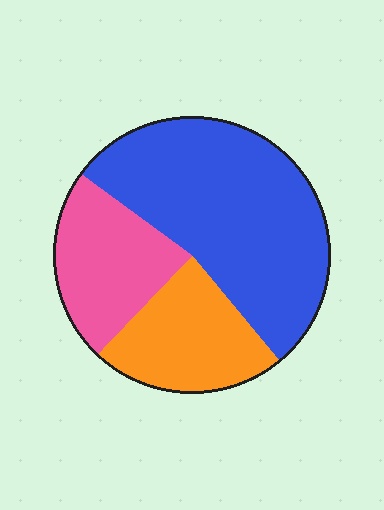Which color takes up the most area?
Blue, at roughly 55%.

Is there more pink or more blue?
Blue.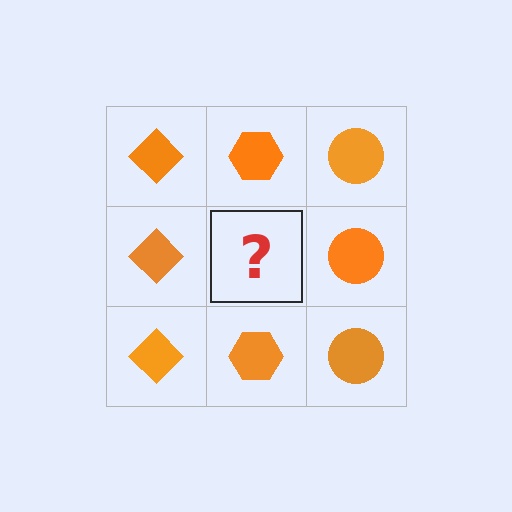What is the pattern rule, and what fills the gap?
The rule is that each column has a consistent shape. The gap should be filled with an orange hexagon.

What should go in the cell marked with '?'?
The missing cell should contain an orange hexagon.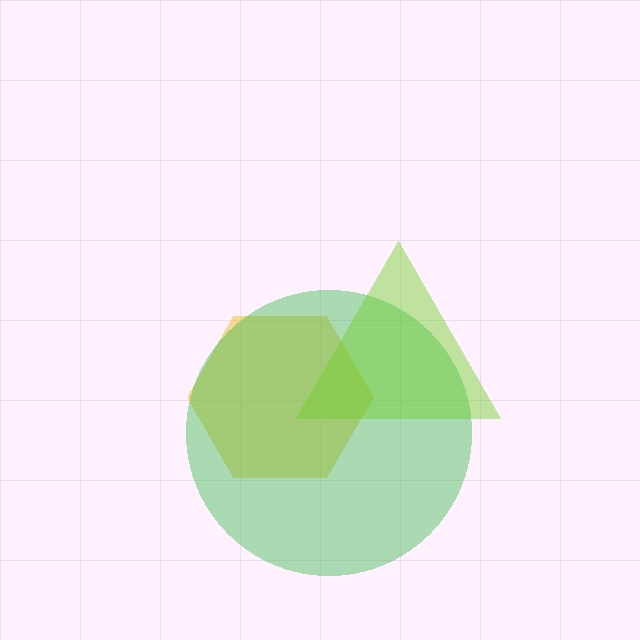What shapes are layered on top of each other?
The layered shapes are: a yellow hexagon, a green circle, a lime triangle.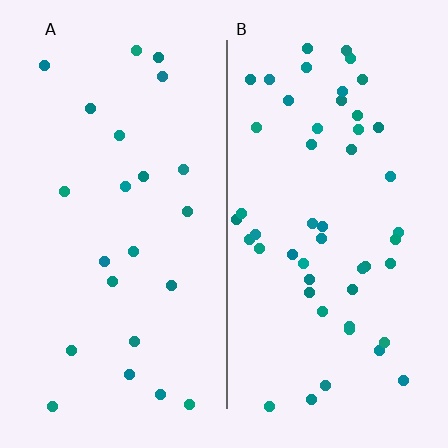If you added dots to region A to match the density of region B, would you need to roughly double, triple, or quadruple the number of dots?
Approximately double.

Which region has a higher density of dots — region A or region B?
B (the right).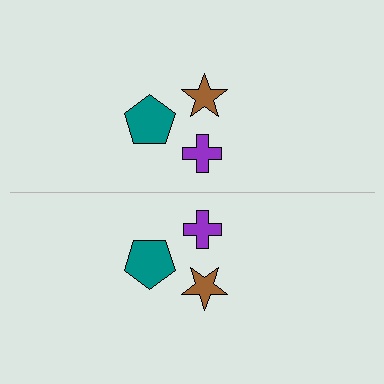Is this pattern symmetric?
Yes, this pattern has bilateral (reflection) symmetry.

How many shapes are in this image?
There are 6 shapes in this image.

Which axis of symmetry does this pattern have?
The pattern has a horizontal axis of symmetry running through the center of the image.